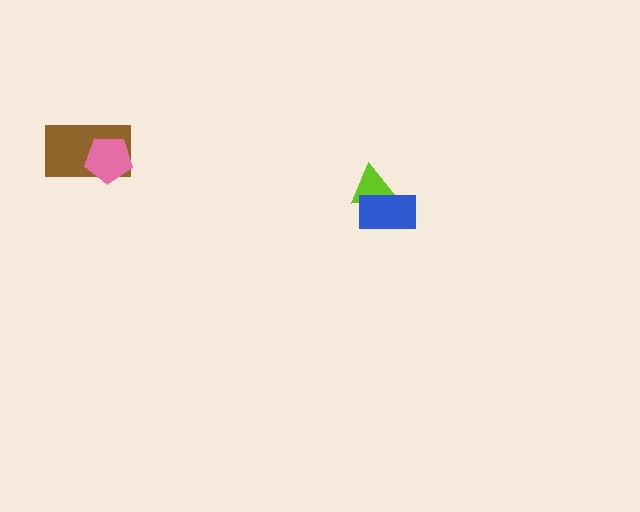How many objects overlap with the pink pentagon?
1 object overlaps with the pink pentagon.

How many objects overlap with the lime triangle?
1 object overlaps with the lime triangle.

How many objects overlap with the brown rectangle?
1 object overlaps with the brown rectangle.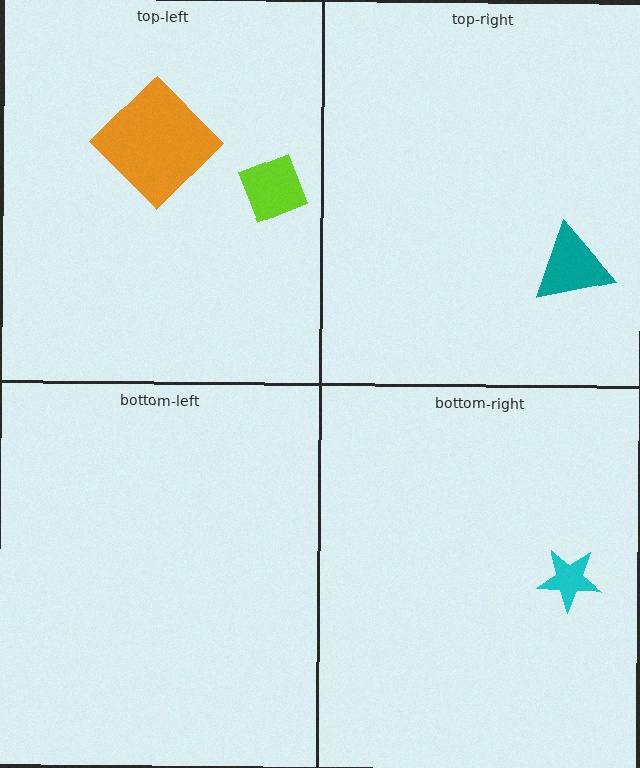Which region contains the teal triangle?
The top-right region.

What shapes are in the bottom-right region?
The cyan star.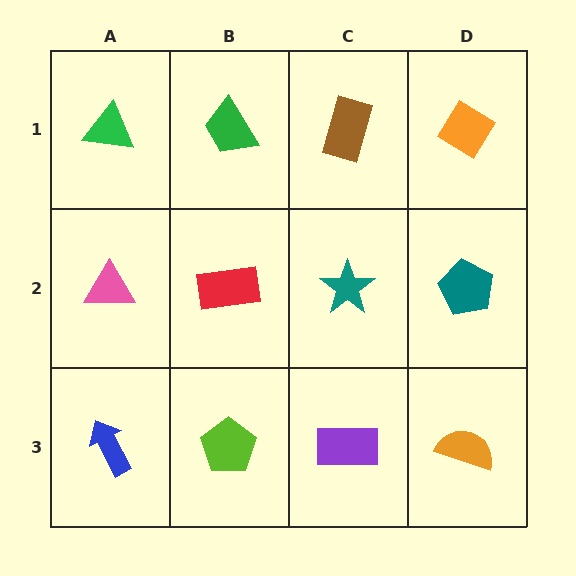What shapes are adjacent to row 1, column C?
A teal star (row 2, column C), a green trapezoid (row 1, column B), an orange diamond (row 1, column D).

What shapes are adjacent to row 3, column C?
A teal star (row 2, column C), a lime pentagon (row 3, column B), an orange semicircle (row 3, column D).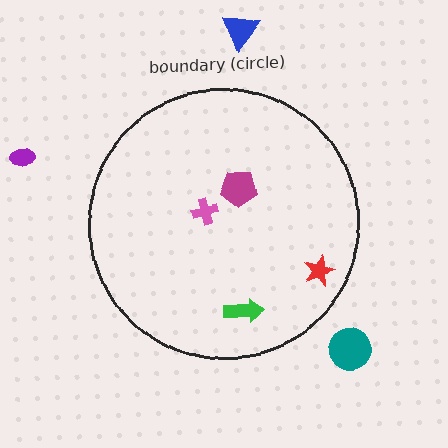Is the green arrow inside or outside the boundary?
Inside.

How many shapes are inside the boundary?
4 inside, 3 outside.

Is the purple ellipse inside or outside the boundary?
Outside.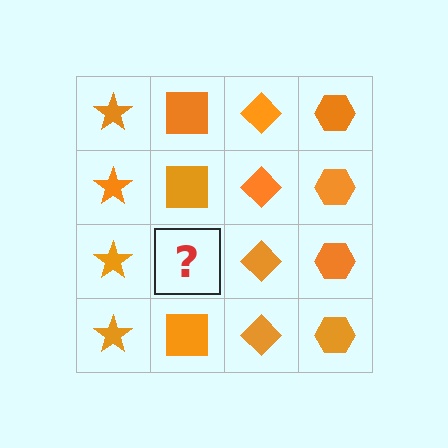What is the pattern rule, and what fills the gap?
The rule is that each column has a consistent shape. The gap should be filled with an orange square.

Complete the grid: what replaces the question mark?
The question mark should be replaced with an orange square.